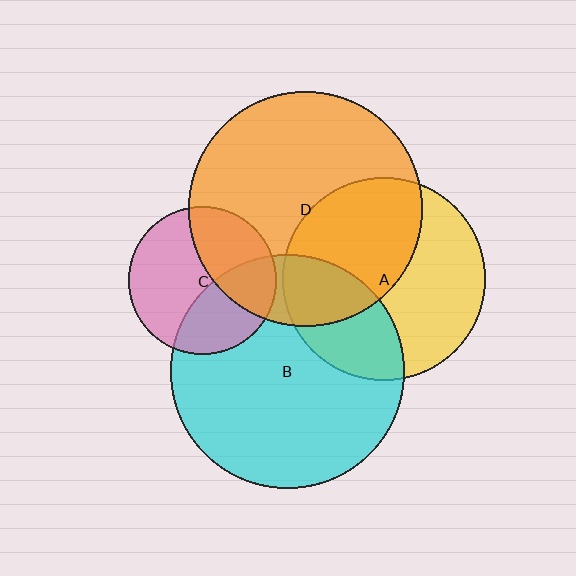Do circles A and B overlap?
Yes.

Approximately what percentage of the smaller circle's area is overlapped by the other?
Approximately 30%.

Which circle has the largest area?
Circle D (orange).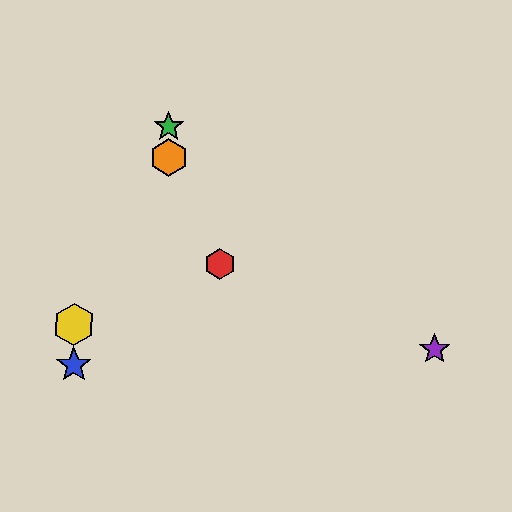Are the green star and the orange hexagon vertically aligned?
Yes, both are at x≈169.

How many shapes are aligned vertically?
2 shapes (the green star, the orange hexagon) are aligned vertically.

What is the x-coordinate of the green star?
The green star is at x≈169.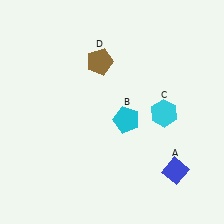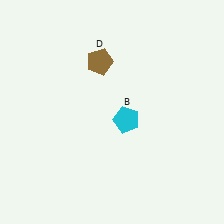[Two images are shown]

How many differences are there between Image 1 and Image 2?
There are 2 differences between the two images.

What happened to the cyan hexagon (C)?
The cyan hexagon (C) was removed in Image 2. It was in the bottom-right area of Image 1.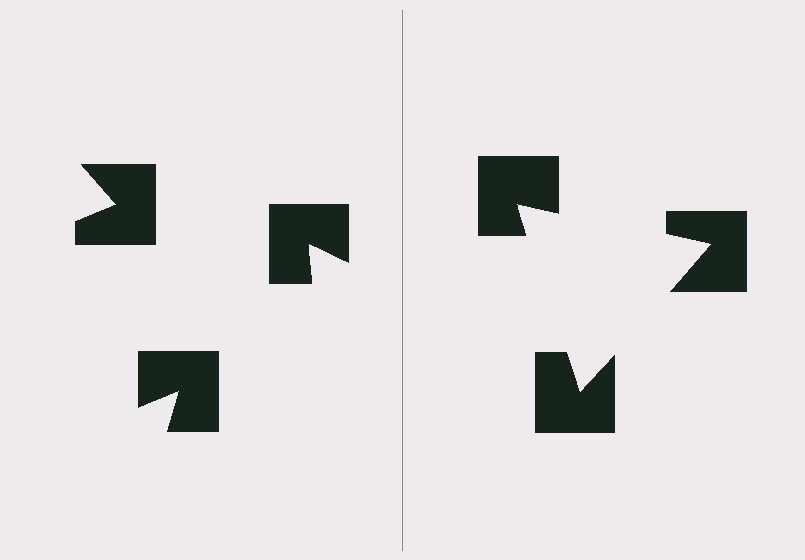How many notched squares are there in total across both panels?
6 — 3 on each side.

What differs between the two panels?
The notched squares are positioned identically on both sides; only the wedge orientations differ. On the right they align to a triangle; on the left they are misaligned.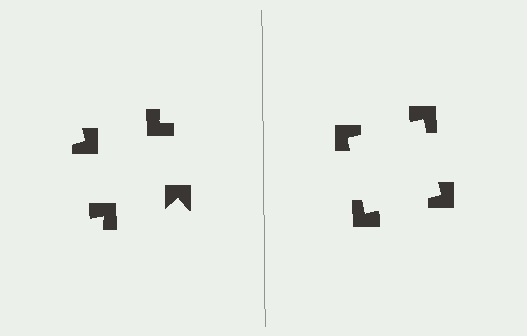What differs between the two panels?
The notched squares are positioned identically on both sides; only the wedge orientations differ. On the right they align to a square; on the left they are misaligned.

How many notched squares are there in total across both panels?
8 — 4 on each side.